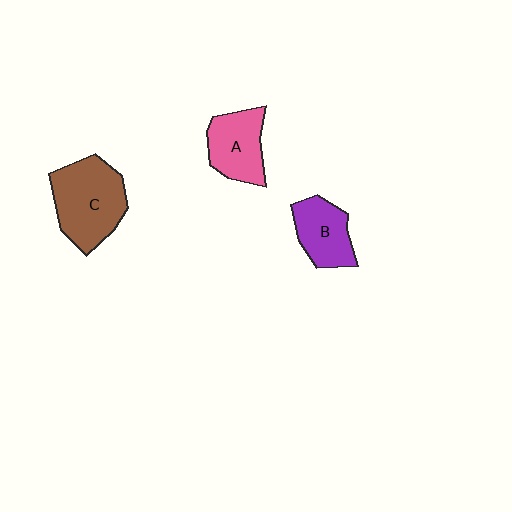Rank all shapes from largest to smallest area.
From largest to smallest: C (brown), A (pink), B (purple).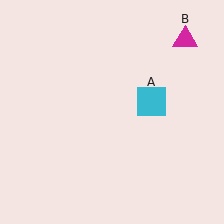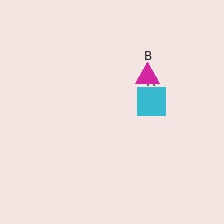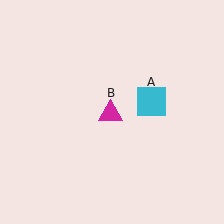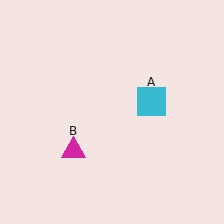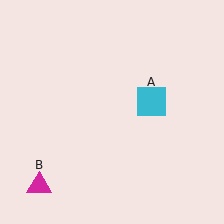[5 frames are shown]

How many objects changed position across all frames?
1 object changed position: magenta triangle (object B).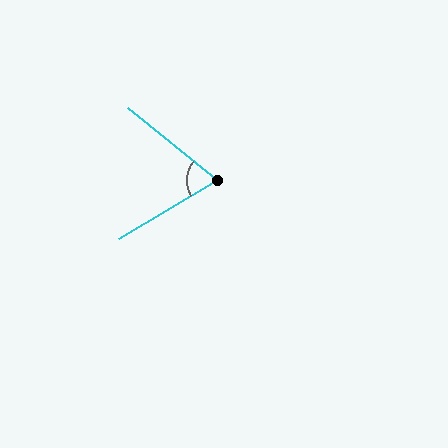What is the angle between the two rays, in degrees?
Approximately 70 degrees.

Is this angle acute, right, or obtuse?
It is acute.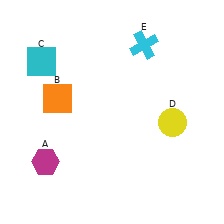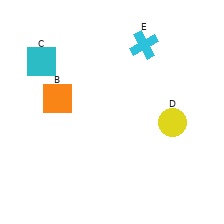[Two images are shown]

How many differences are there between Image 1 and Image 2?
There is 1 difference between the two images.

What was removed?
The magenta hexagon (A) was removed in Image 2.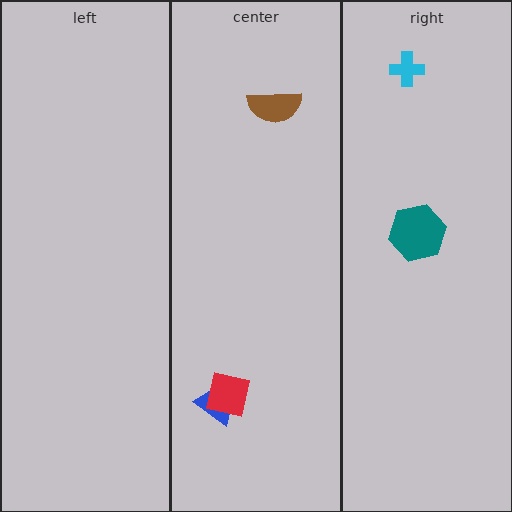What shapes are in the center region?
The blue trapezoid, the red square, the brown semicircle.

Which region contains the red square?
The center region.